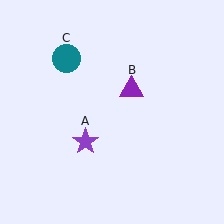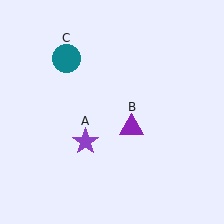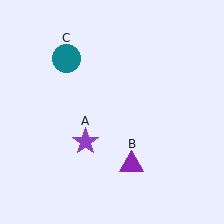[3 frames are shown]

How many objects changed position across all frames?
1 object changed position: purple triangle (object B).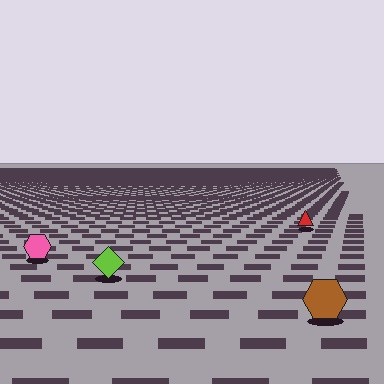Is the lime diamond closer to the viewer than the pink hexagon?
Yes. The lime diamond is closer — you can tell from the texture gradient: the ground texture is coarser near it.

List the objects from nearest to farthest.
From nearest to farthest: the brown hexagon, the lime diamond, the pink hexagon, the red triangle.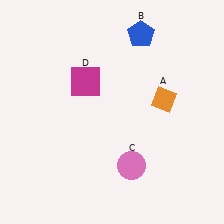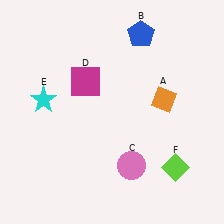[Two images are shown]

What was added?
A cyan star (E), a lime diamond (F) were added in Image 2.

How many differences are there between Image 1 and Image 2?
There are 2 differences between the two images.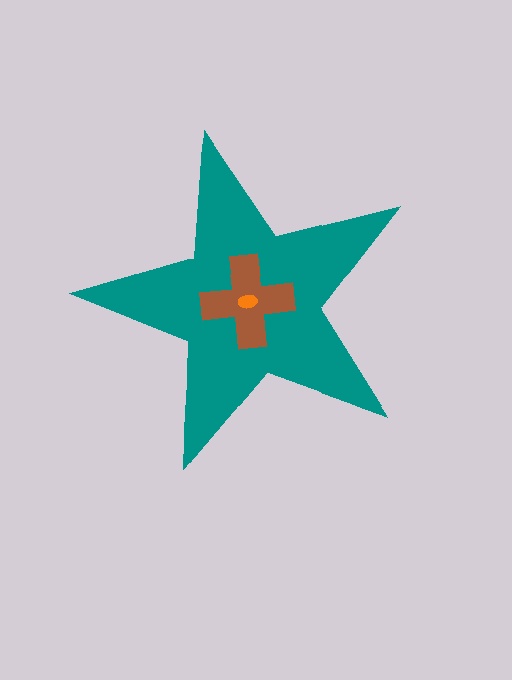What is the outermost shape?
The teal star.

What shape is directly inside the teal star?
The brown cross.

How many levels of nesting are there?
3.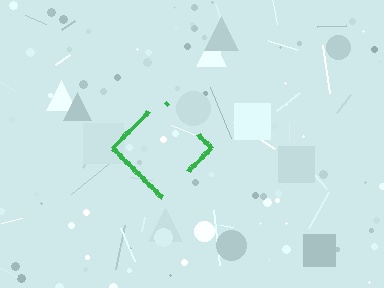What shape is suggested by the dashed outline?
The dashed outline suggests a diamond.